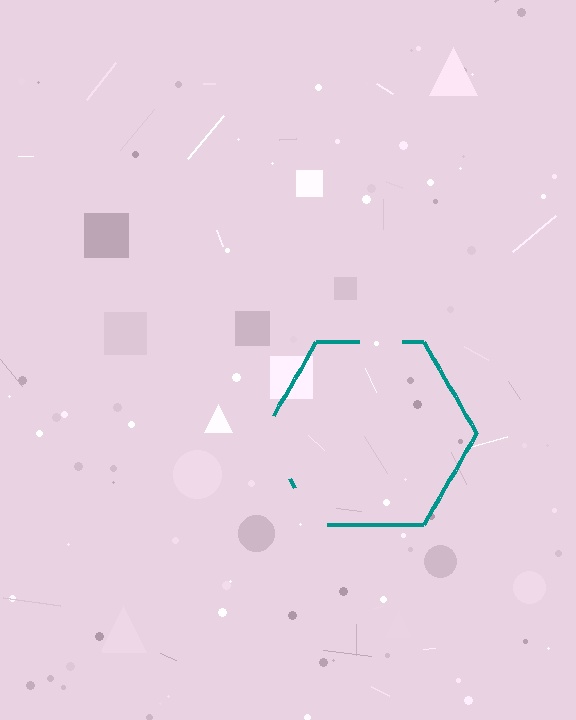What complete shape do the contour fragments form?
The contour fragments form a hexagon.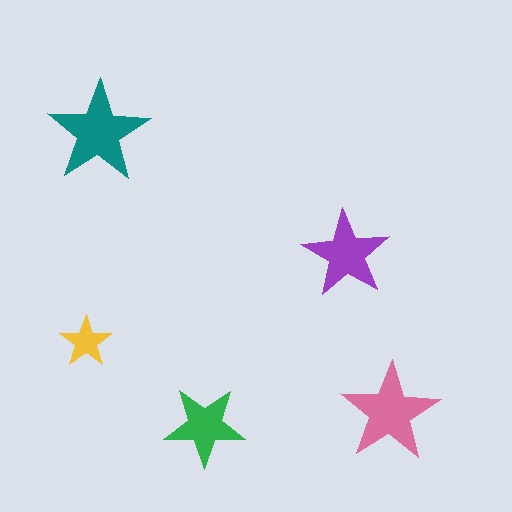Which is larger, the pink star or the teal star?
The teal one.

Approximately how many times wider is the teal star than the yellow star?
About 2 times wider.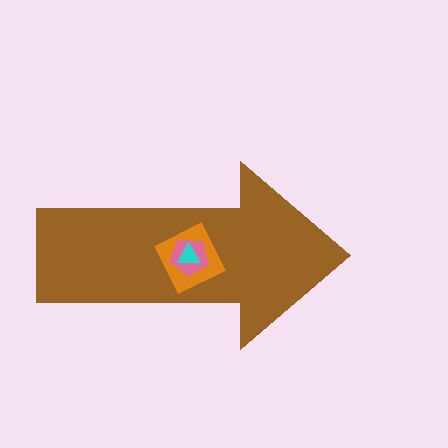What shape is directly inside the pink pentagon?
The cyan triangle.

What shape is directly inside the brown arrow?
The orange diamond.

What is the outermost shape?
The brown arrow.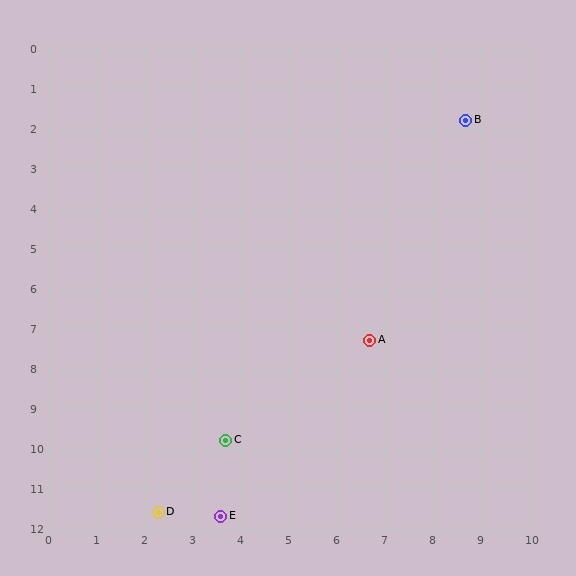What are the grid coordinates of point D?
Point D is at approximately (2.3, 11.6).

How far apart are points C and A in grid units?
Points C and A are about 3.9 grid units apart.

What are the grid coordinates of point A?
Point A is at approximately (6.7, 7.3).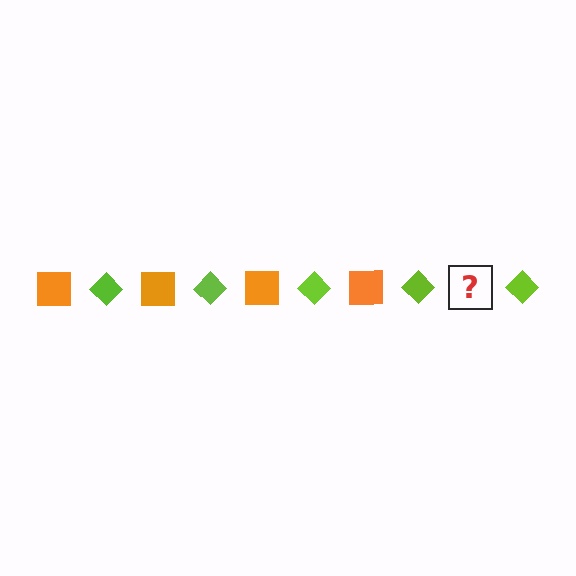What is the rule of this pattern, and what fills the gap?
The rule is that the pattern alternates between orange square and lime diamond. The gap should be filled with an orange square.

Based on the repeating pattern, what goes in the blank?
The blank should be an orange square.